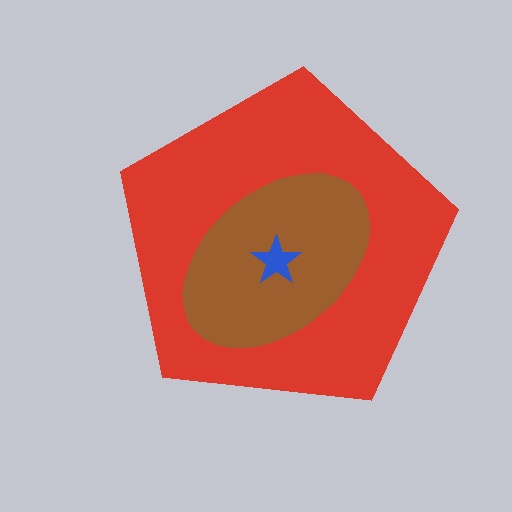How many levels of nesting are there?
3.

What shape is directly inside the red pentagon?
The brown ellipse.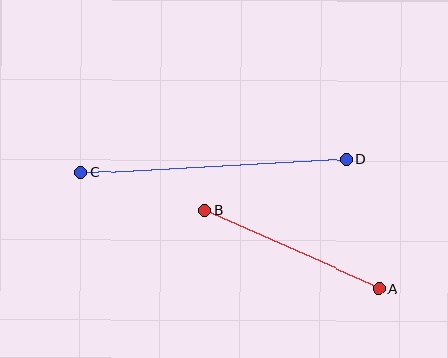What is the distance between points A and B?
The distance is approximately 191 pixels.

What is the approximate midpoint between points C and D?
The midpoint is at approximately (214, 166) pixels.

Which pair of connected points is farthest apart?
Points C and D are farthest apart.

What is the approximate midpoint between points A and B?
The midpoint is at approximately (292, 249) pixels.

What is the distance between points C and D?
The distance is approximately 266 pixels.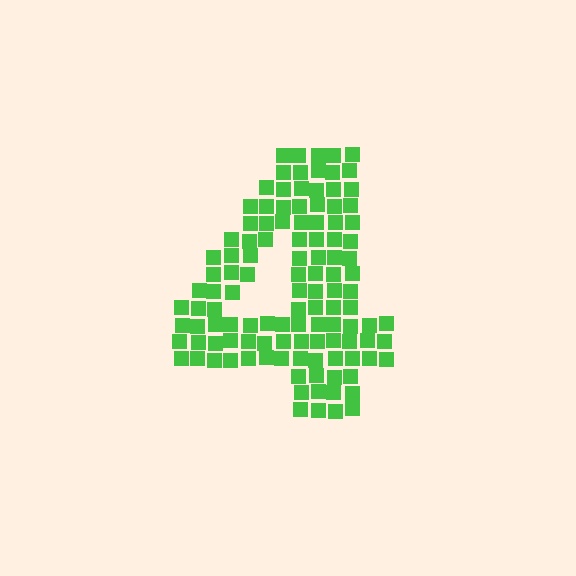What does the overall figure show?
The overall figure shows the digit 4.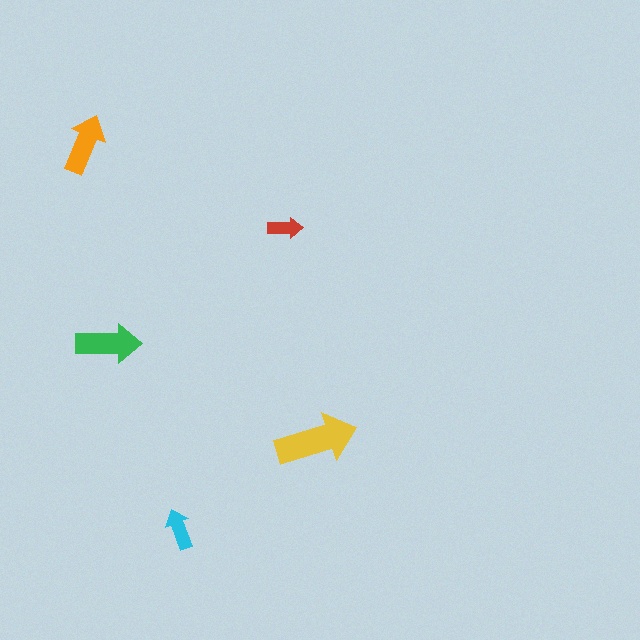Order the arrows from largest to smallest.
the yellow one, the green one, the orange one, the cyan one, the red one.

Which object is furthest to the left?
The orange arrow is leftmost.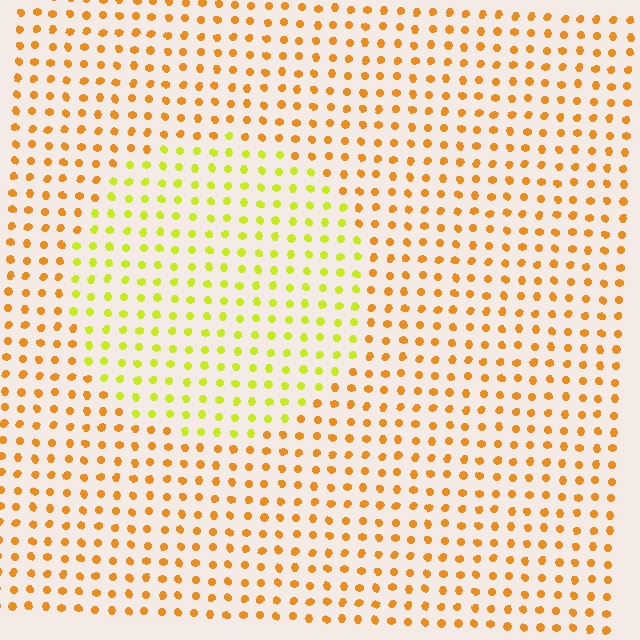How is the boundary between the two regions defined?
The boundary is defined purely by a slight shift in hue (about 39 degrees). Spacing, size, and orientation are identical on both sides.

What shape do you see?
I see a circle.